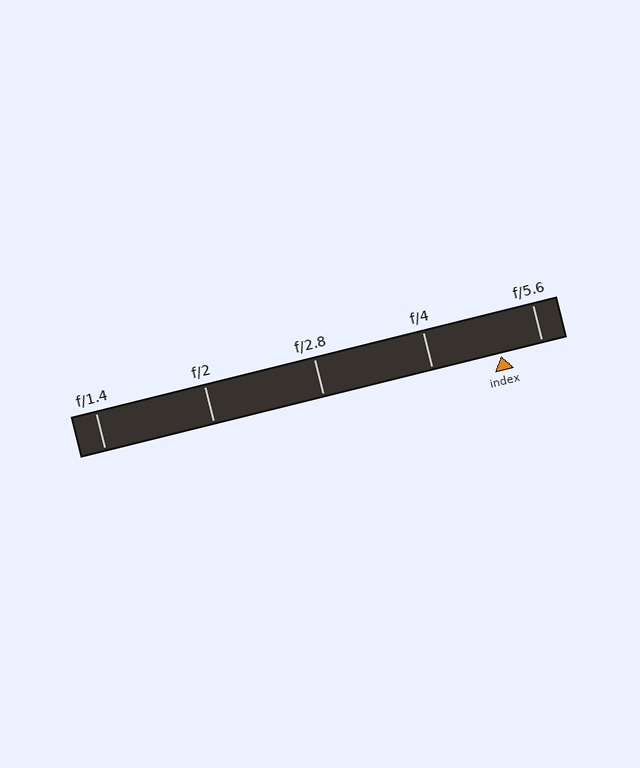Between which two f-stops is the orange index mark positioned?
The index mark is between f/4 and f/5.6.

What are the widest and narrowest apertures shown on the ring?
The widest aperture shown is f/1.4 and the narrowest is f/5.6.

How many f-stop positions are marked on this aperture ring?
There are 5 f-stop positions marked.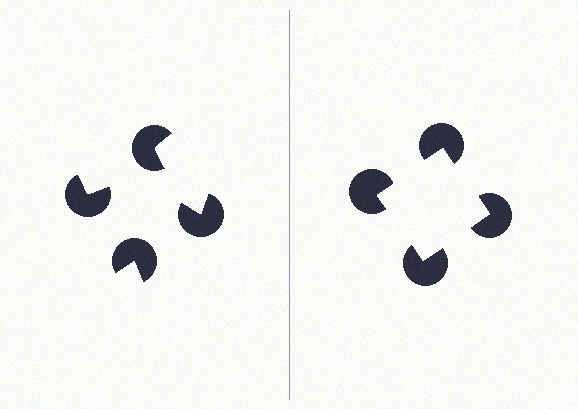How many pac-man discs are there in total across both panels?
8 — 4 on each side.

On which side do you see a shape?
An illusory square appears on the right side. On the left side the wedge cuts are rotated, so no coherent shape forms.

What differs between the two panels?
The pac-man discs are positioned identically on both sides; only the wedge orientations differ. On the right they align to a square; on the left they are misaligned.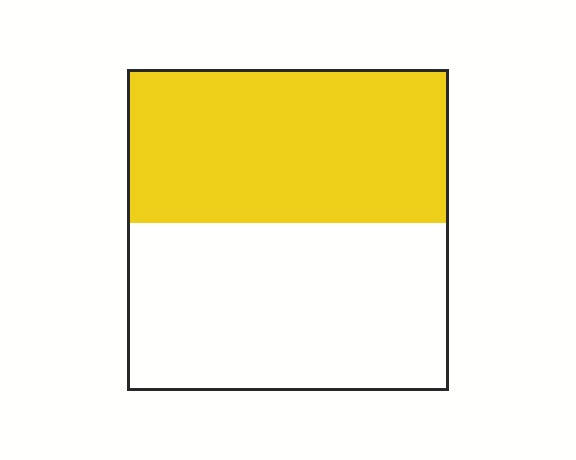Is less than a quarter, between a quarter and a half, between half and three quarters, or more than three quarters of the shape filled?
Between a quarter and a half.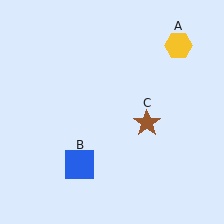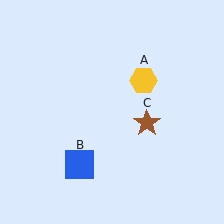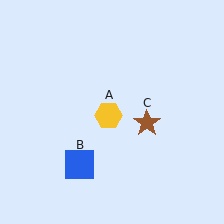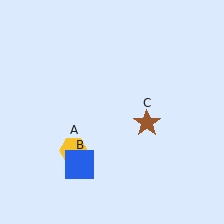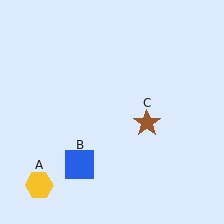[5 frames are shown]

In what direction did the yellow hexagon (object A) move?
The yellow hexagon (object A) moved down and to the left.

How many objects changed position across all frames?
1 object changed position: yellow hexagon (object A).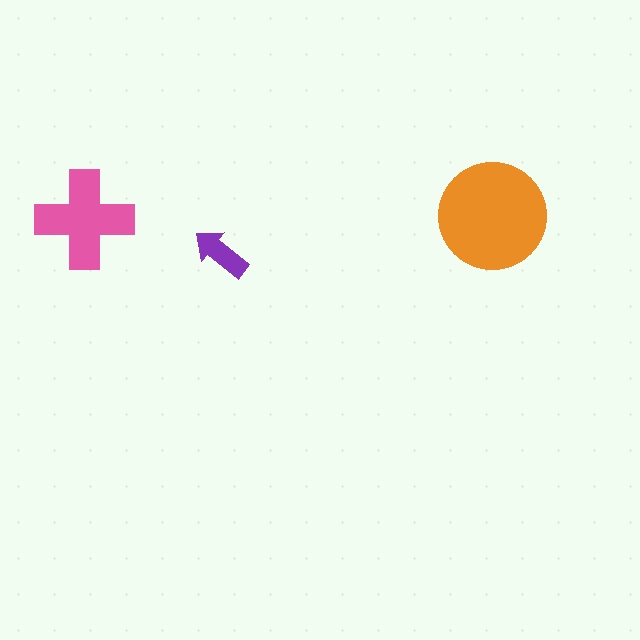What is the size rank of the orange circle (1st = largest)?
1st.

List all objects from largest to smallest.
The orange circle, the pink cross, the purple arrow.